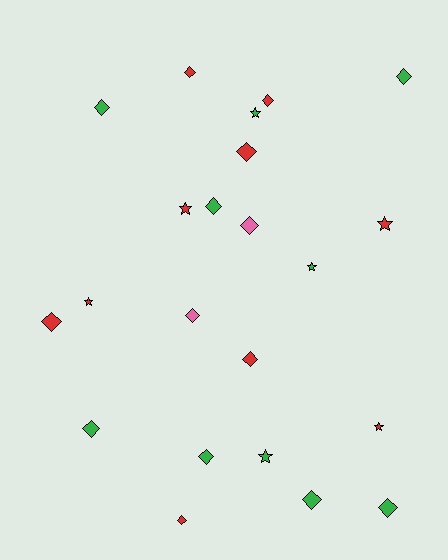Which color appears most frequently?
Red, with 10 objects.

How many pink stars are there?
There are no pink stars.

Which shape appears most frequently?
Diamond, with 15 objects.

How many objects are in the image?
There are 22 objects.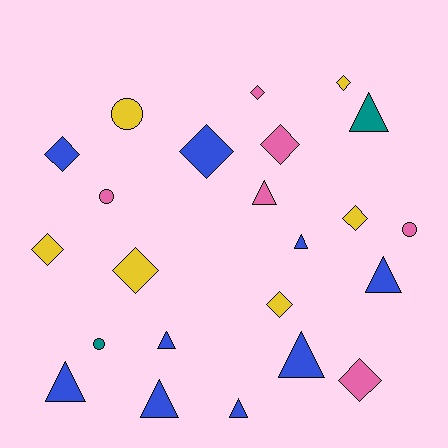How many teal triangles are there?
There is 1 teal triangle.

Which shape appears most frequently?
Diamond, with 10 objects.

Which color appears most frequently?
Blue, with 9 objects.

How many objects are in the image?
There are 23 objects.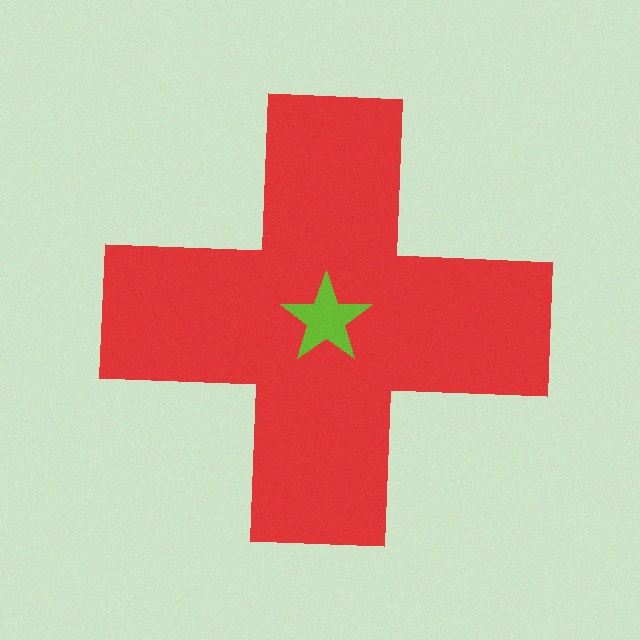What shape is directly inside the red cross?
The lime star.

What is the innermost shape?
The lime star.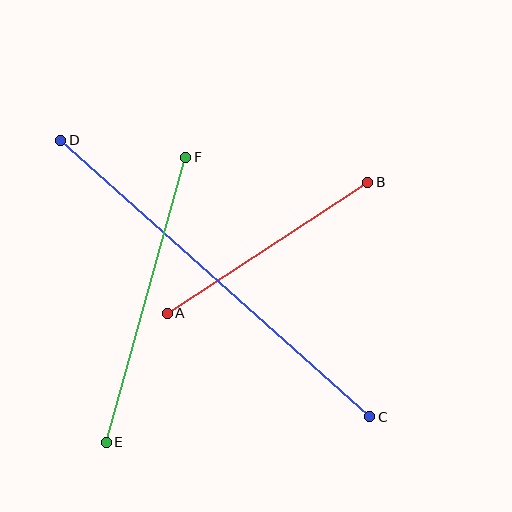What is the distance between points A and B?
The distance is approximately 240 pixels.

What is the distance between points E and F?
The distance is approximately 296 pixels.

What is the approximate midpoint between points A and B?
The midpoint is at approximately (267, 248) pixels.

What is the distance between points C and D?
The distance is approximately 415 pixels.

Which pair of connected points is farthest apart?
Points C and D are farthest apart.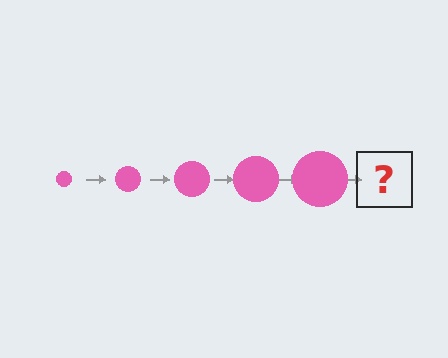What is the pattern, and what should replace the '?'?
The pattern is that the circle gets progressively larger each step. The '?' should be a pink circle, larger than the previous one.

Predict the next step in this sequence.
The next step is a pink circle, larger than the previous one.